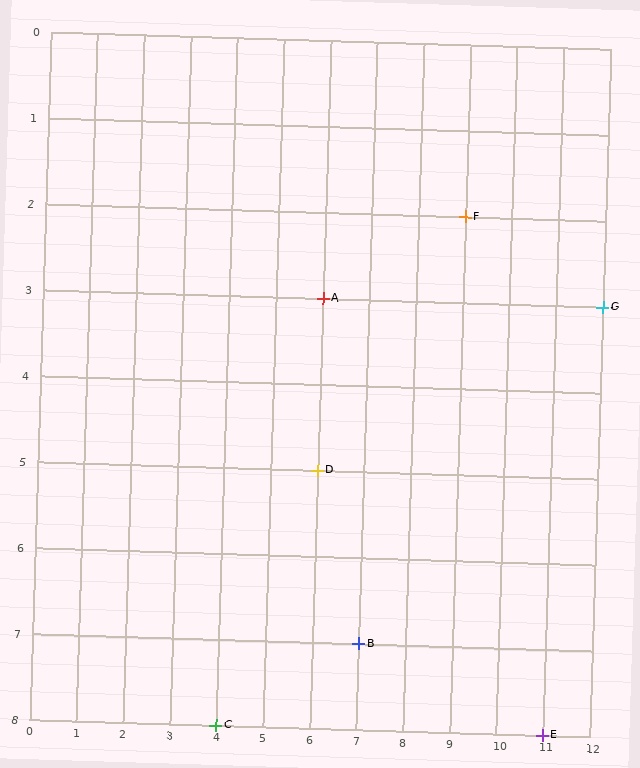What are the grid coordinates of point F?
Point F is at grid coordinates (9, 2).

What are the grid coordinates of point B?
Point B is at grid coordinates (7, 7).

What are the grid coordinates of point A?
Point A is at grid coordinates (6, 3).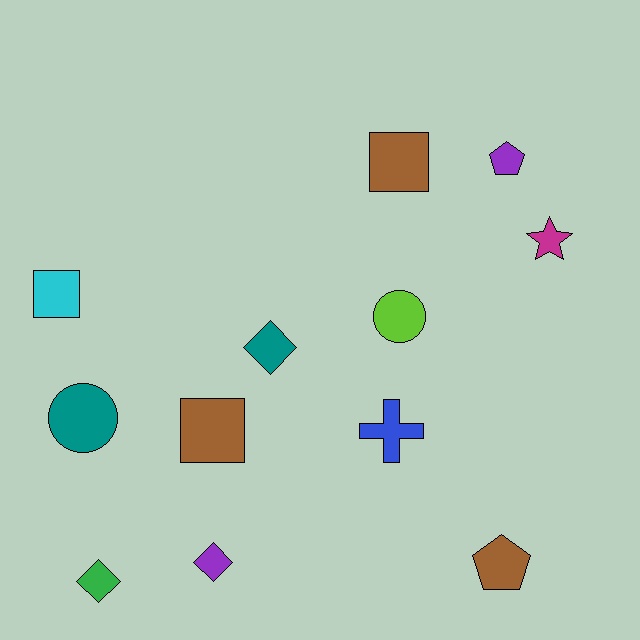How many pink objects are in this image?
There are no pink objects.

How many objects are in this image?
There are 12 objects.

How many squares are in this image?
There are 3 squares.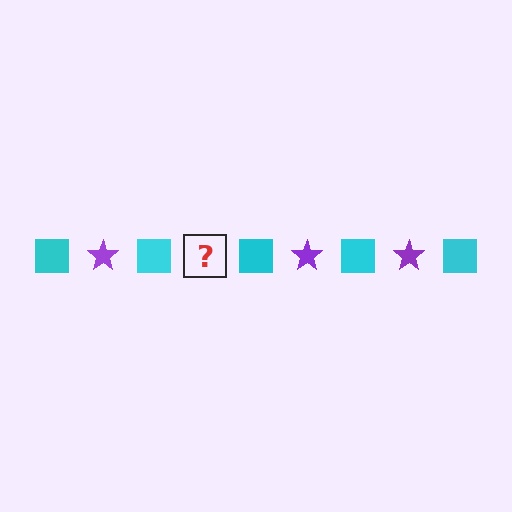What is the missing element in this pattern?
The missing element is a purple star.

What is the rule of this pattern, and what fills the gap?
The rule is that the pattern alternates between cyan square and purple star. The gap should be filled with a purple star.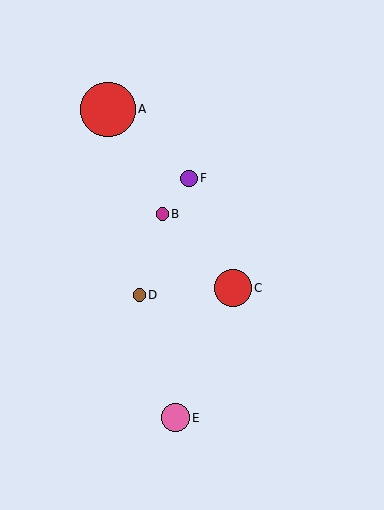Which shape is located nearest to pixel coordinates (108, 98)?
The red circle (labeled A) at (108, 109) is nearest to that location.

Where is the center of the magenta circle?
The center of the magenta circle is at (162, 214).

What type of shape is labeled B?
Shape B is a magenta circle.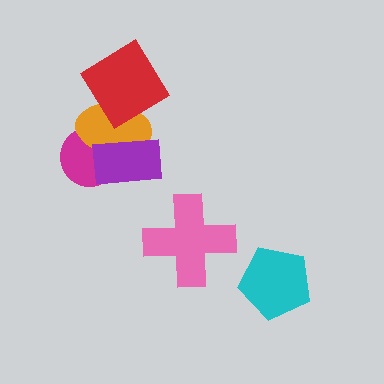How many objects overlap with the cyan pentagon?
0 objects overlap with the cyan pentagon.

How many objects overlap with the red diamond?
1 object overlaps with the red diamond.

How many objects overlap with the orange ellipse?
3 objects overlap with the orange ellipse.